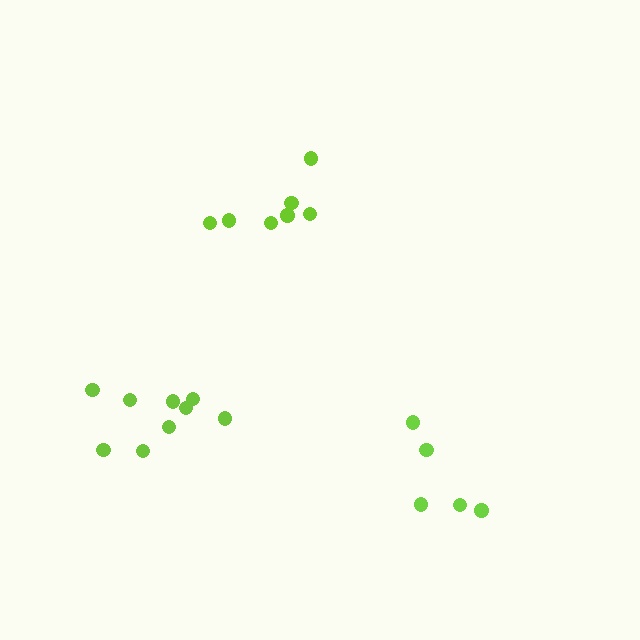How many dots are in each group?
Group 1: 7 dots, Group 2: 5 dots, Group 3: 9 dots (21 total).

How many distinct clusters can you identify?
There are 3 distinct clusters.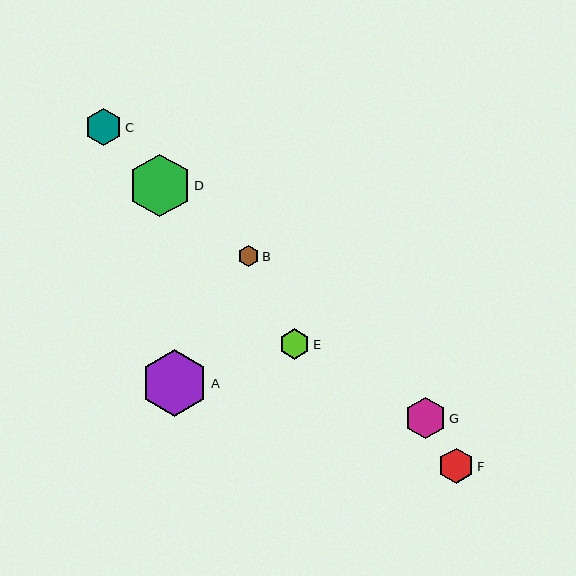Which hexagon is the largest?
Hexagon A is the largest with a size of approximately 67 pixels.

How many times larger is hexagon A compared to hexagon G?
Hexagon A is approximately 1.6 times the size of hexagon G.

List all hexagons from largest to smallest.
From largest to smallest: A, D, G, C, F, E, B.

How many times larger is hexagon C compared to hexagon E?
Hexagon C is approximately 1.2 times the size of hexagon E.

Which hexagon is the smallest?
Hexagon B is the smallest with a size of approximately 21 pixels.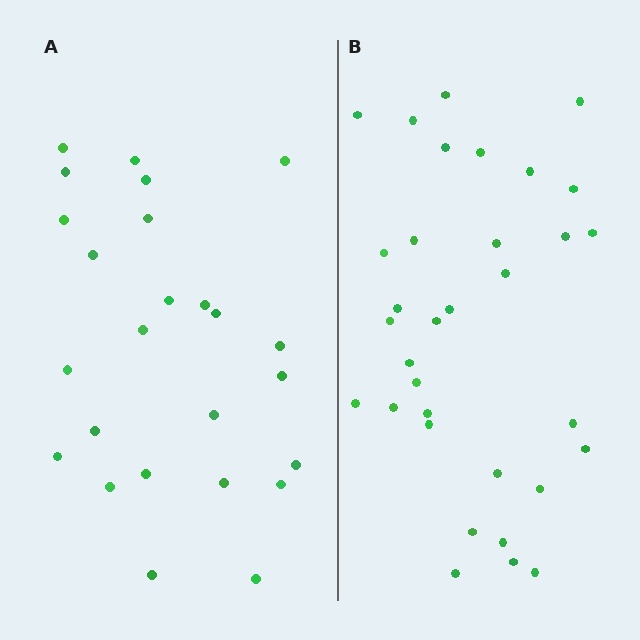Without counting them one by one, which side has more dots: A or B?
Region B (the right region) has more dots.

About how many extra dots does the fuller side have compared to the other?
Region B has roughly 8 or so more dots than region A.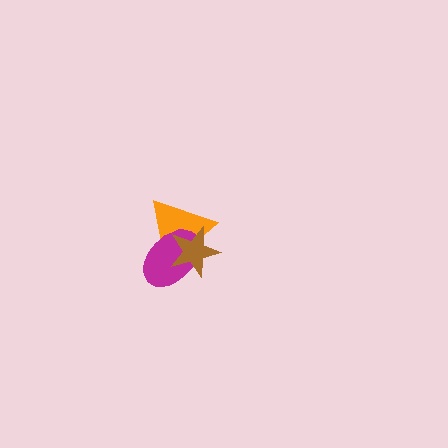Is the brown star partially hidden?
No, no other shape covers it.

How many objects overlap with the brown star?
2 objects overlap with the brown star.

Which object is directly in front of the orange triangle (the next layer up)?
The magenta ellipse is directly in front of the orange triangle.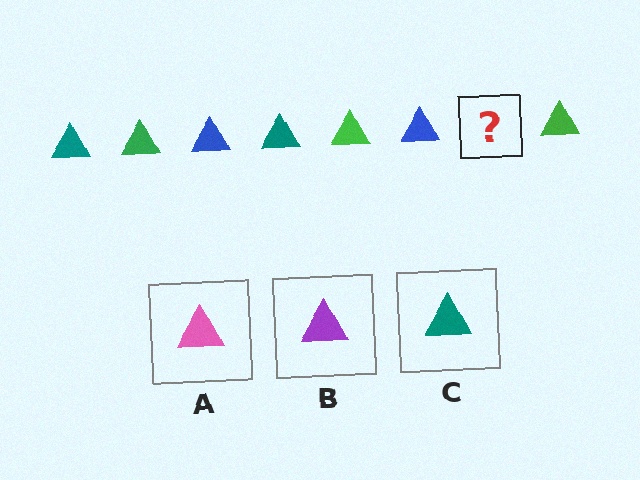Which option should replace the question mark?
Option C.